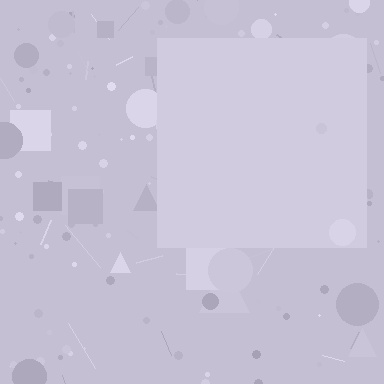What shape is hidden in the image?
A square is hidden in the image.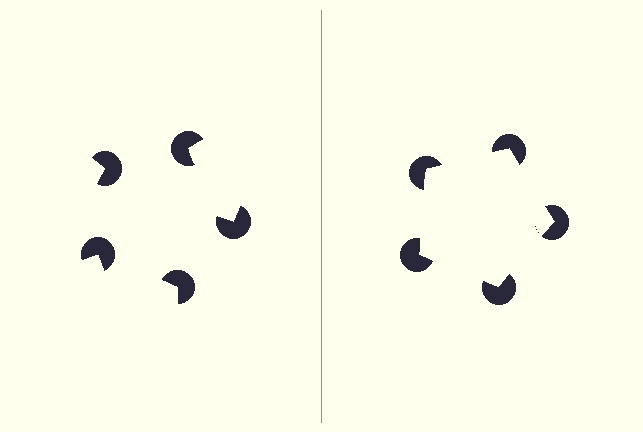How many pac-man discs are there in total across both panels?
10 — 5 on each side.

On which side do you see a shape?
An illusory pentagon appears on the right side. On the left side the wedge cuts are rotated, so no coherent shape forms.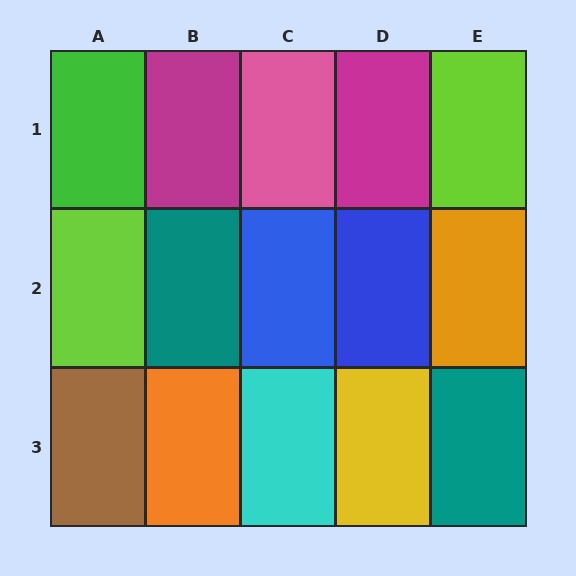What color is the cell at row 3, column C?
Cyan.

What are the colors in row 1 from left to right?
Green, magenta, pink, magenta, lime.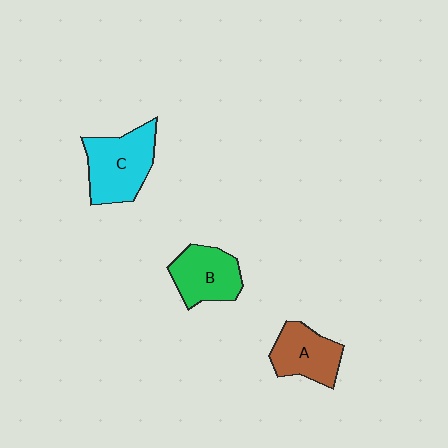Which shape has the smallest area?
Shape A (brown).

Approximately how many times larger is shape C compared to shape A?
Approximately 1.3 times.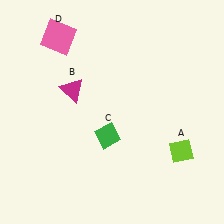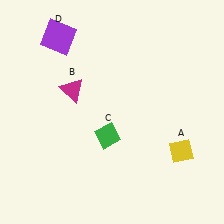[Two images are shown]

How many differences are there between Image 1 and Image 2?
There are 2 differences between the two images.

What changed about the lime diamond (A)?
In Image 1, A is lime. In Image 2, it changed to yellow.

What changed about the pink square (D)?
In Image 1, D is pink. In Image 2, it changed to purple.